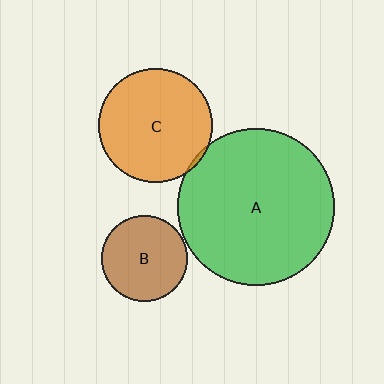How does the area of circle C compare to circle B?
Approximately 1.7 times.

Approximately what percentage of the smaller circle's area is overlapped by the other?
Approximately 5%.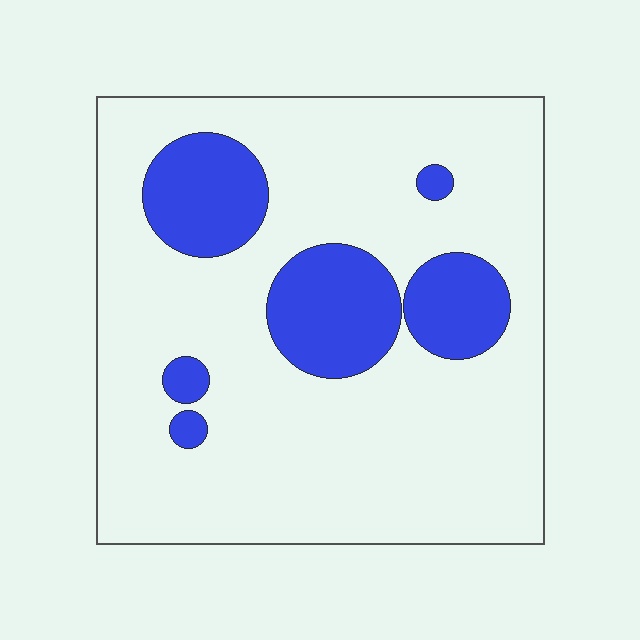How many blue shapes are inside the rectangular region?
6.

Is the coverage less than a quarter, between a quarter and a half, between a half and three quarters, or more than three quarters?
Less than a quarter.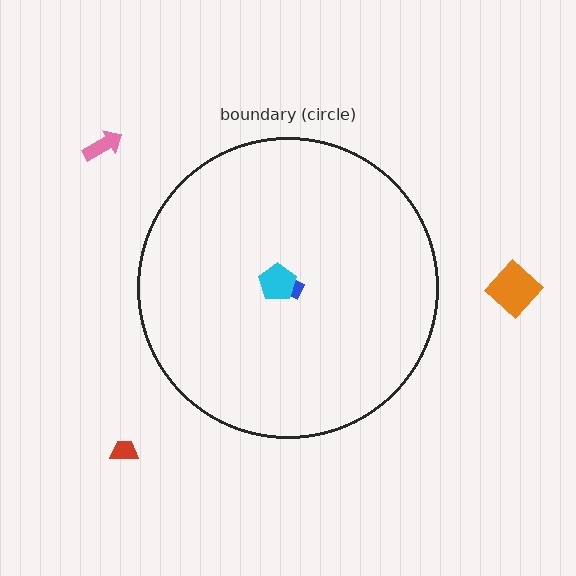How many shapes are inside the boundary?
2 inside, 3 outside.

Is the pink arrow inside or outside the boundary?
Outside.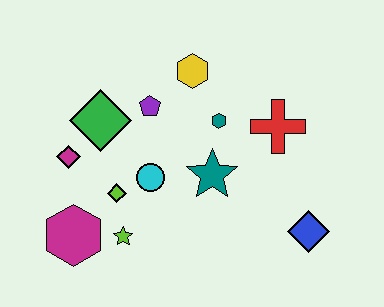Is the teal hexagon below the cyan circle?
No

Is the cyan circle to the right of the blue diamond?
No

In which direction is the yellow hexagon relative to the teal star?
The yellow hexagon is above the teal star.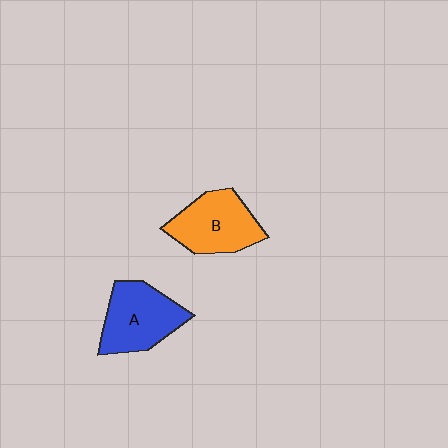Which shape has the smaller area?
Shape B (orange).